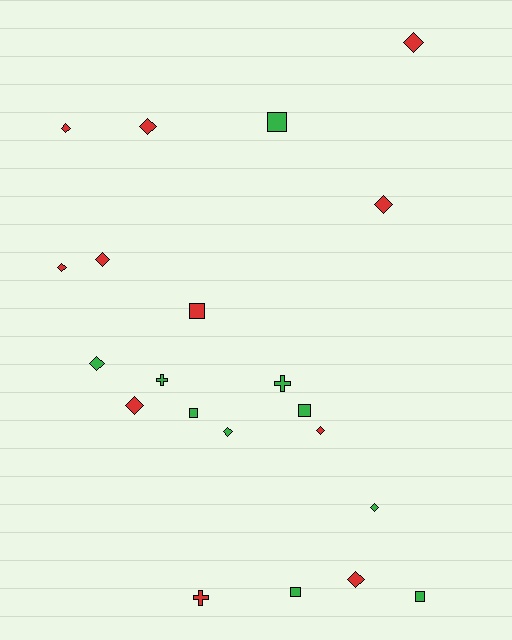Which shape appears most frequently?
Diamond, with 12 objects.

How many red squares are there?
There is 1 red square.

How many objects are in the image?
There are 21 objects.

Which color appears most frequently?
Red, with 11 objects.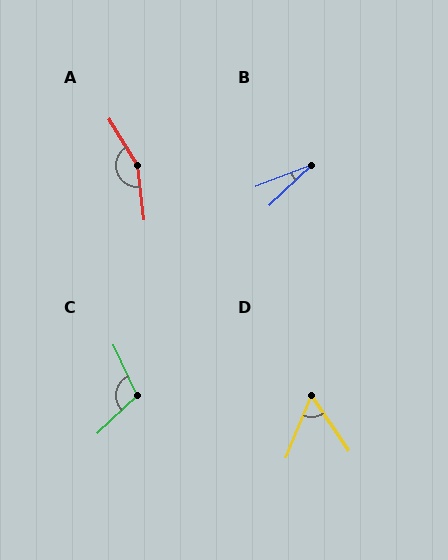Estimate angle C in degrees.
Approximately 108 degrees.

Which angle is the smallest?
B, at approximately 23 degrees.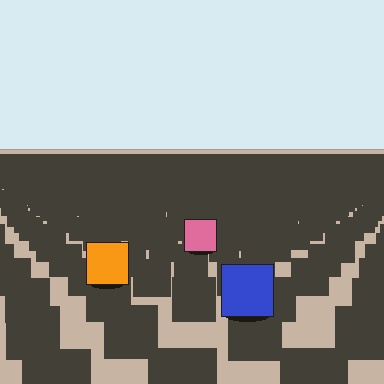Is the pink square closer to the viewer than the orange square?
No. The orange square is closer — you can tell from the texture gradient: the ground texture is coarser near it.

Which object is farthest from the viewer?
The pink square is farthest from the viewer. It appears smaller and the ground texture around it is denser.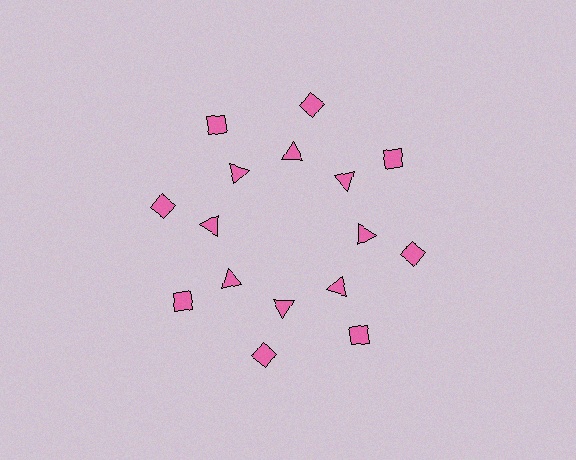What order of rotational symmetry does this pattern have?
This pattern has 8-fold rotational symmetry.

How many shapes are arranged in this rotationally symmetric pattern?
There are 16 shapes, arranged in 8 groups of 2.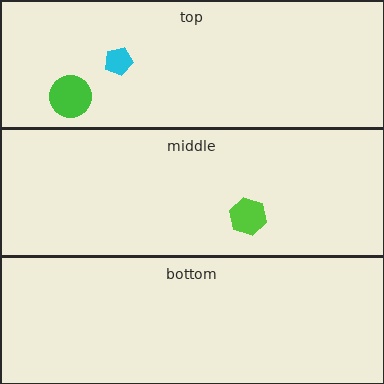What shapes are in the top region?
The cyan pentagon, the green circle.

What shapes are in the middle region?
The lime hexagon.